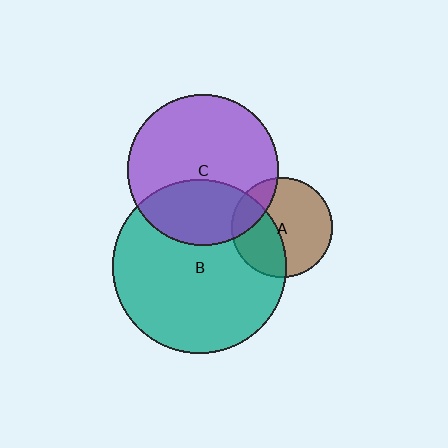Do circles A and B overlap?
Yes.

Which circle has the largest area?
Circle B (teal).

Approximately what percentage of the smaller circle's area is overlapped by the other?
Approximately 40%.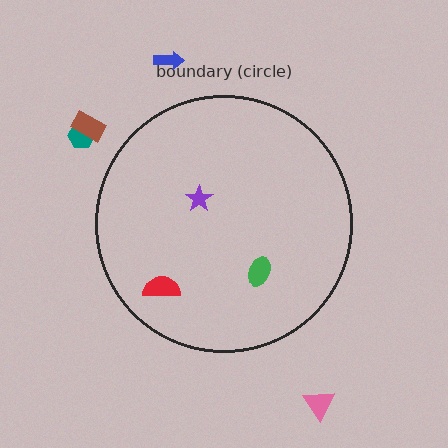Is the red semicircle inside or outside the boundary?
Inside.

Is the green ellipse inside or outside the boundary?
Inside.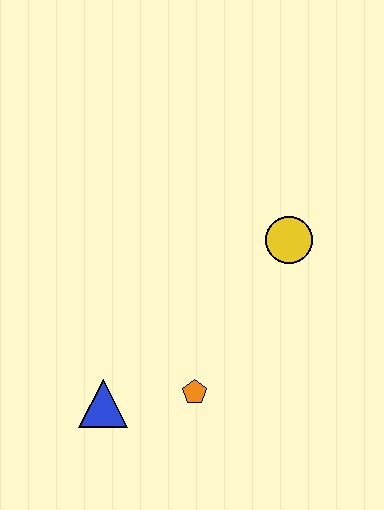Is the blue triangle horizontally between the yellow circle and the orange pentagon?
No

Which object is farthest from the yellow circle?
The blue triangle is farthest from the yellow circle.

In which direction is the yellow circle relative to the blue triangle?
The yellow circle is to the right of the blue triangle.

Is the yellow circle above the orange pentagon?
Yes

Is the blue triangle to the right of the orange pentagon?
No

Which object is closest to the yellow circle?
The orange pentagon is closest to the yellow circle.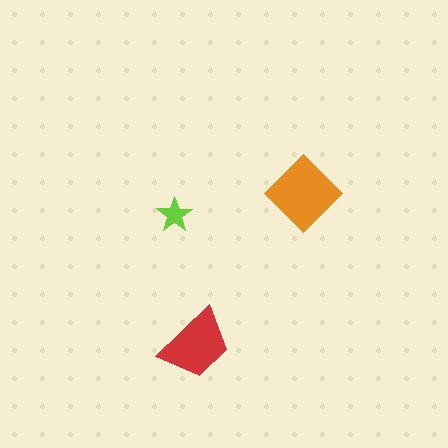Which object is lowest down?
The red trapezoid is bottommost.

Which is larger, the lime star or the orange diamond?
The orange diamond.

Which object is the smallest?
The lime star.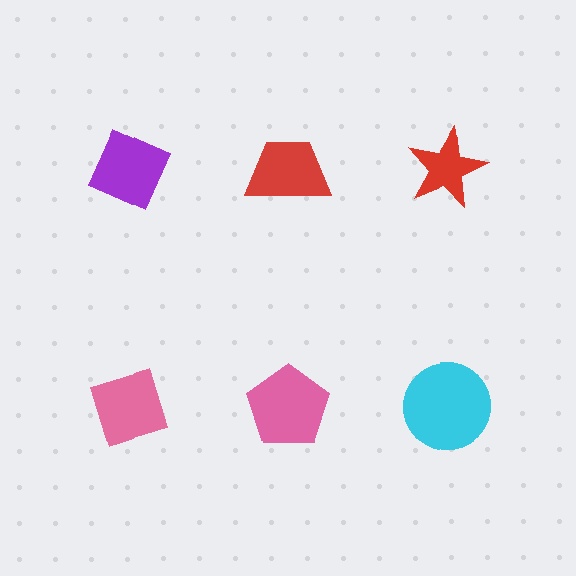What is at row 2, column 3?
A cyan circle.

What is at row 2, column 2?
A pink pentagon.